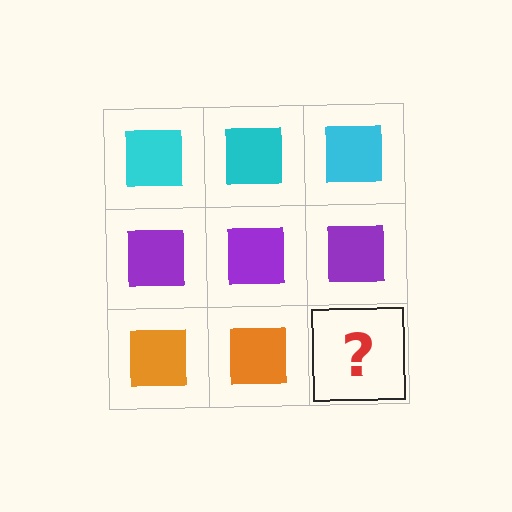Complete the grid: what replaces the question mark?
The question mark should be replaced with an orange square.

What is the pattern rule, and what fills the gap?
The rule is that each row has a consistent color. The gap should be filled with an orange square.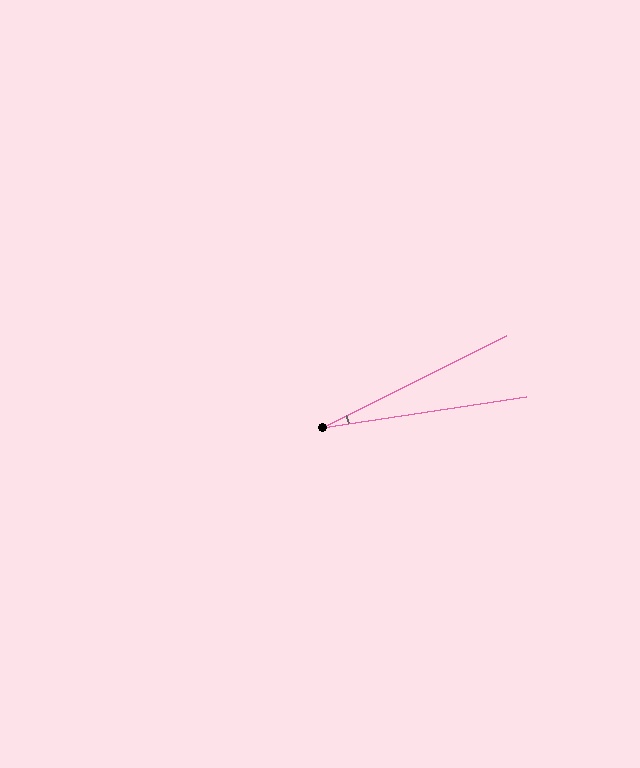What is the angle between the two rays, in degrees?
Approximately 18 degrees.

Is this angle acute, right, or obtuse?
It is acute.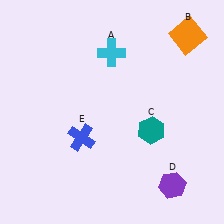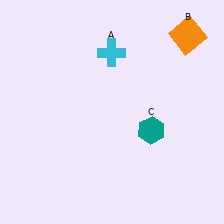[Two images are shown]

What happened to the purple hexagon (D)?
The purple hexagon (D) was removed in Image 2. It was in the bottom-right area of Image 1.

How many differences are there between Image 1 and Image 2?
There are 2 differences between the two images.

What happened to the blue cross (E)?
The blue cross (E) was removed in Image 2. It was in the bottom-left area of Image 1.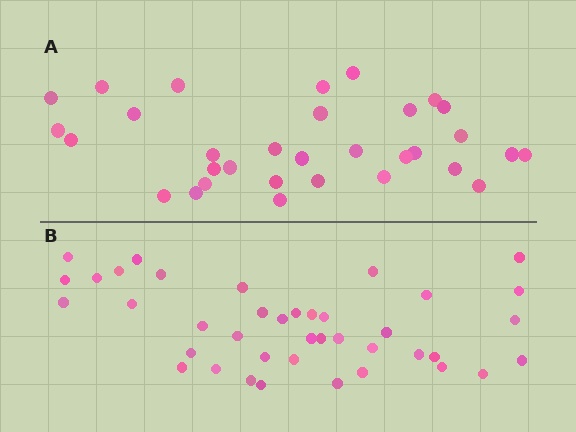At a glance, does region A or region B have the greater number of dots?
Region B (the bottom region) has more dots.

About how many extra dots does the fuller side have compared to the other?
Region B has roughly 8 or so more dots than region A.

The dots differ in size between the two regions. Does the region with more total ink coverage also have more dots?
No. Region A has more total ink coverage because its dots are larger, but region B actually contains more individual dots. Total area can be misleading — the number of items is what matters here.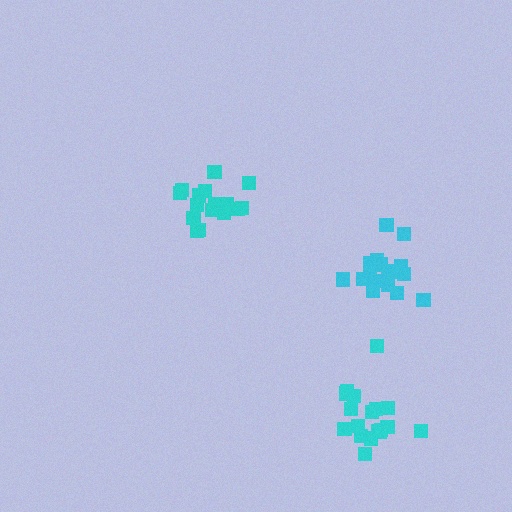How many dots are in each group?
Group 1: 17 dots, Group 2: 18 dots, Group 3: 17 dots (52 total).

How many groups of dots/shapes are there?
There are 3 groups.